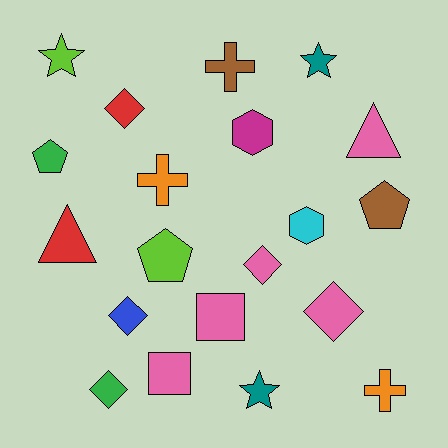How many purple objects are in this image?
There are no purple objects.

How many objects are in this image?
There are 20 objects.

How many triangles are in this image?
There are 2 triangles.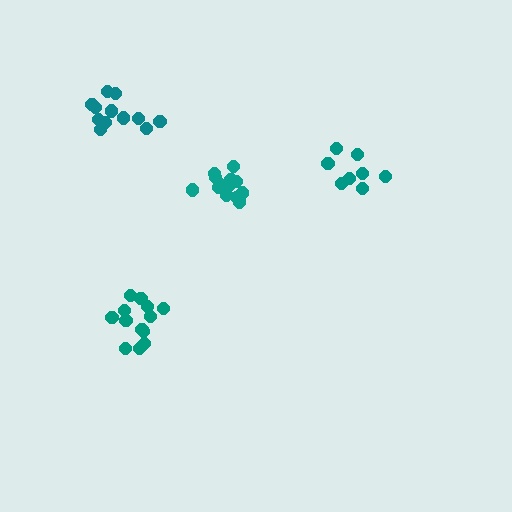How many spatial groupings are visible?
There are 4 spatial groupings.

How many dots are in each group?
Group 1: 14 dots, Group 2: 13 dots, Group 3: 8 dots, Group 4: 12 dots (47 total).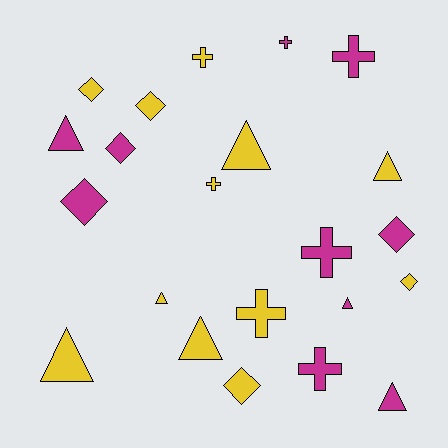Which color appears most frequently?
Yellow, with 12 objects.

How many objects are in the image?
There are 22 objects.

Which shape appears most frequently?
Triangle, with 8 objects.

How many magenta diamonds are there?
There are 3 magenta diamonds.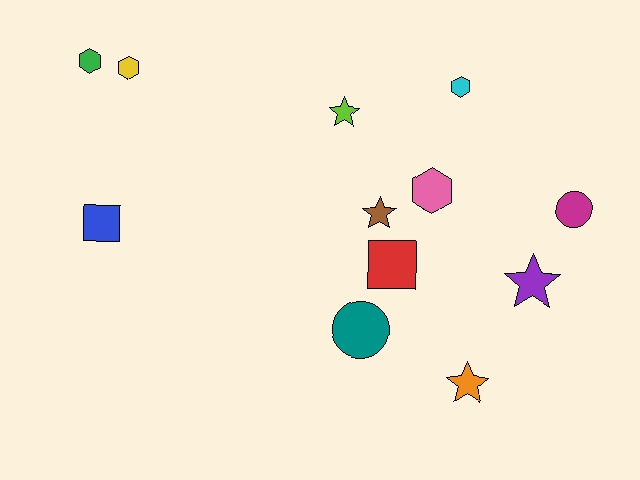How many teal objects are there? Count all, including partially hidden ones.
There is 1 teal object.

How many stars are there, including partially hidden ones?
There are 4 stars.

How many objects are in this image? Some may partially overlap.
There are 12 objects.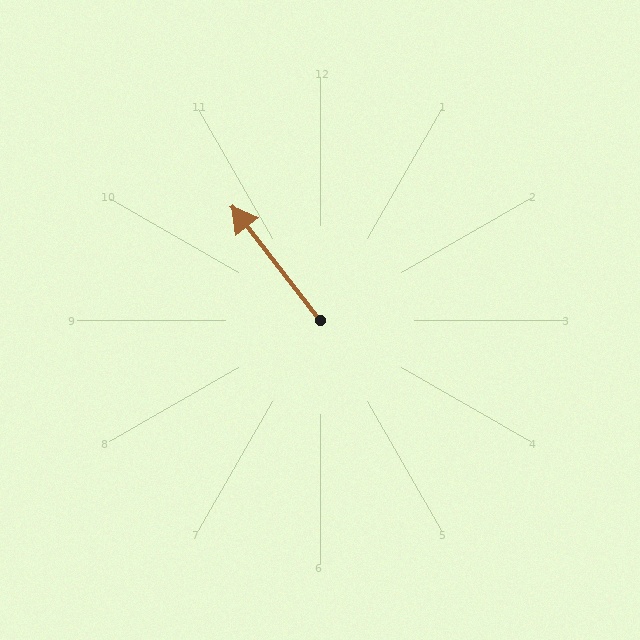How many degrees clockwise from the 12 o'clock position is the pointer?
Approximately 322 degrees.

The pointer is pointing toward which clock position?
Roughly 11 o'clock.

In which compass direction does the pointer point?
Northwest.